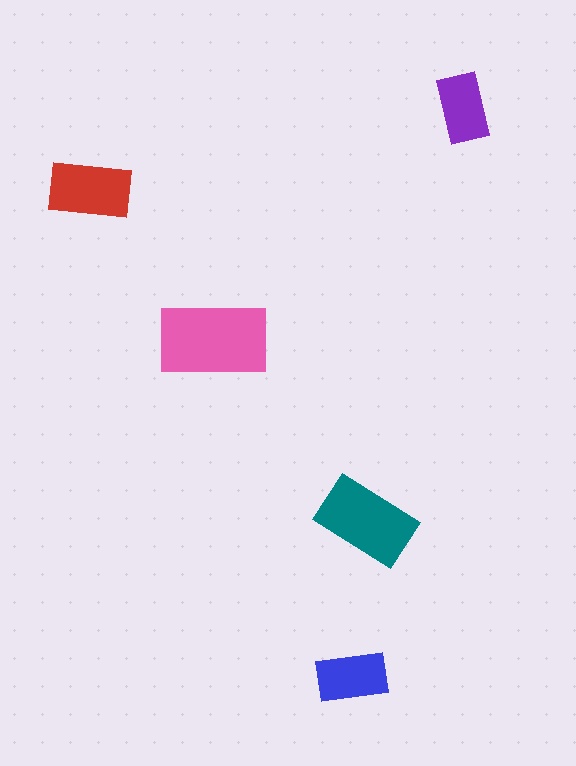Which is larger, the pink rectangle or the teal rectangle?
The pink one.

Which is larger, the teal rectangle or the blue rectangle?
The teal one.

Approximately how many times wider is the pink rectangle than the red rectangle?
About 1.5 times wider.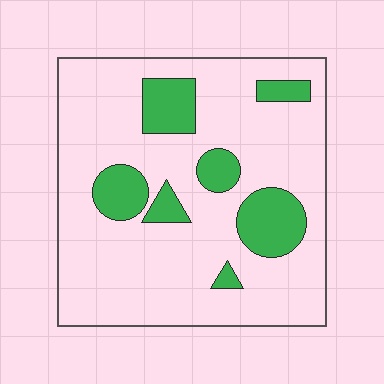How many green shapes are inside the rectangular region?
7.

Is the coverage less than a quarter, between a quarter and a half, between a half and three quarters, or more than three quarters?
Less than a quarter.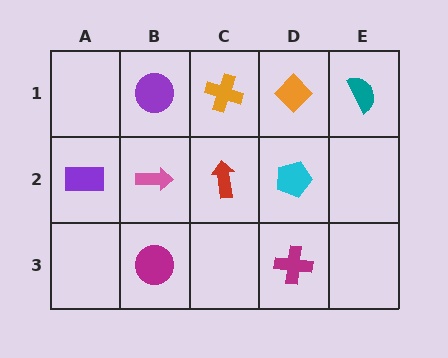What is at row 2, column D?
A cyan pentagon.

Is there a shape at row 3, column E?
No, that cell is empty.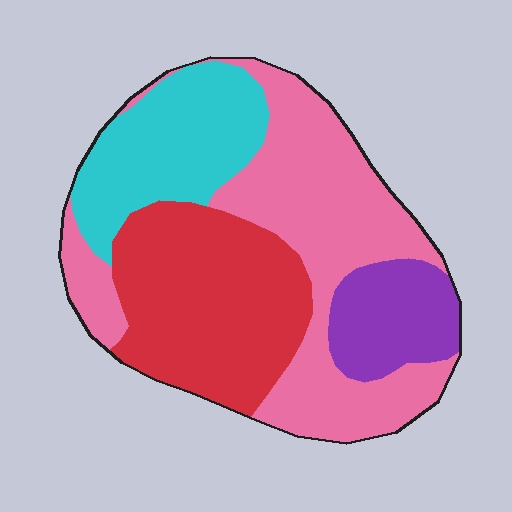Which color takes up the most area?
Pink, at roughly 40%.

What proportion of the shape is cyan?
Cyan covers 20% of the shape.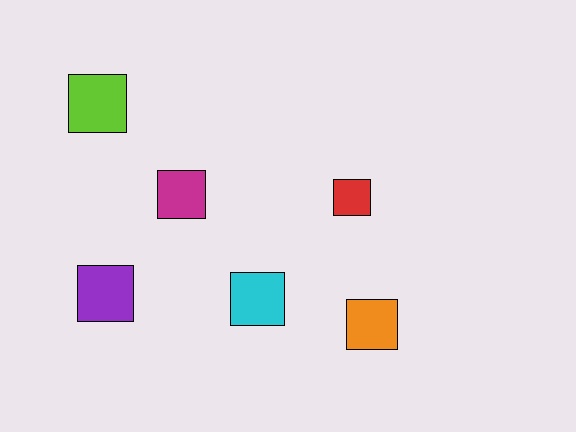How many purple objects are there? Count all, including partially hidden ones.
There is 1 purple object.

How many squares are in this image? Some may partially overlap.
There are 6 squares.